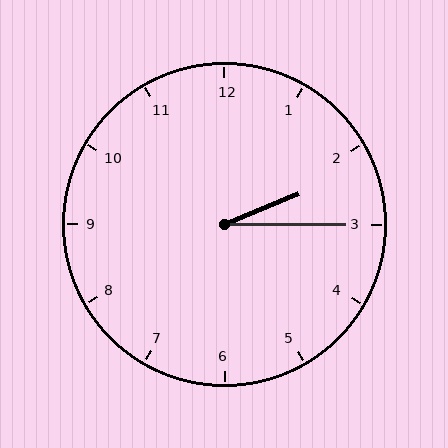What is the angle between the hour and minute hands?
Approximately 22 degrees.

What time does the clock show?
2:15.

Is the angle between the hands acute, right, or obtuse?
It is acute.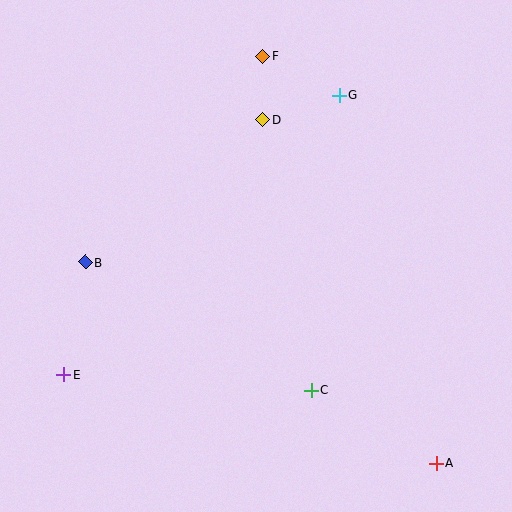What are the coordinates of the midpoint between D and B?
The midpoint between D and B is at (174, 191).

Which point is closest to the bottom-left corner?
Point E is closest to the bottom-left corner.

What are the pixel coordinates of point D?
Point D is at (263, 120).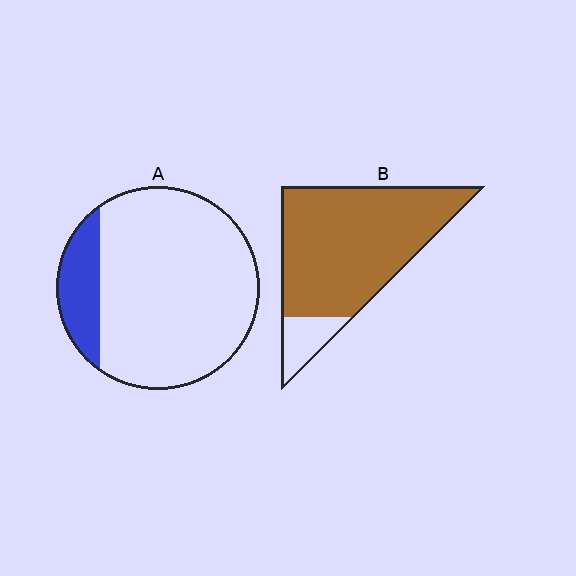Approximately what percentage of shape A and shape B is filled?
A is approximately 15% and B is approximately 85%.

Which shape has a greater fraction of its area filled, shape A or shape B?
Shape B.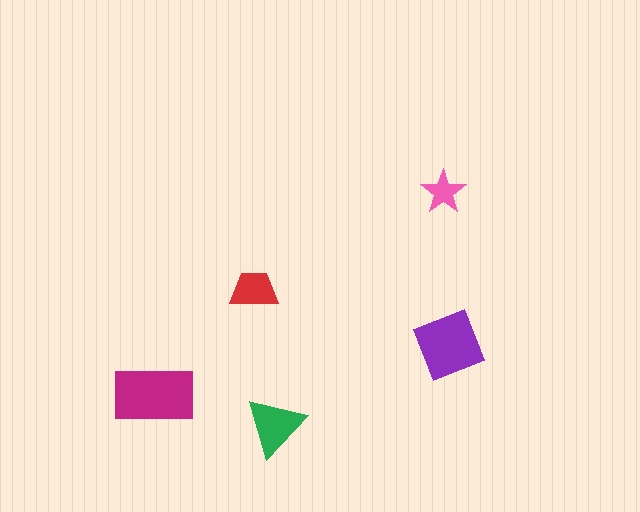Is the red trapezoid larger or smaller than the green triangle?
Smaller.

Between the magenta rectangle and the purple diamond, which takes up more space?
The magenta rectangle.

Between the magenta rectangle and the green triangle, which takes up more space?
The magenta rectangle.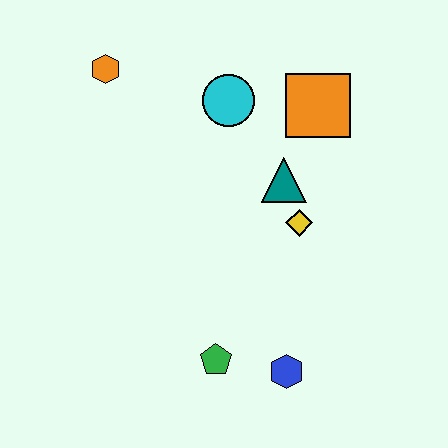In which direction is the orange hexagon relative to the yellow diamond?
The orange hexagon is to the left of the yellow diamond.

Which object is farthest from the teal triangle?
The orange hexagon is farthest from the teal triangle.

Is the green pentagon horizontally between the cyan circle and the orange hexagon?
Yes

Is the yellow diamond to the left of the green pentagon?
No